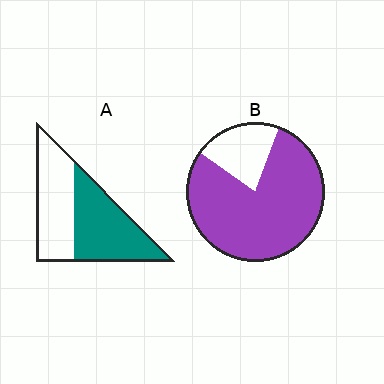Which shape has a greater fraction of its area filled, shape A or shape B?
Shape B.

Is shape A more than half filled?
Roughly half.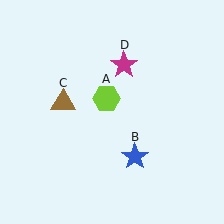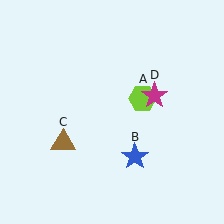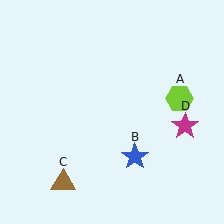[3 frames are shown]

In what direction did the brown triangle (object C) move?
The brown triangle (object C) moved down.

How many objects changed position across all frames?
3 objects changed position: lime hexagon (object A), brown triangle (object C), magenta star (object D).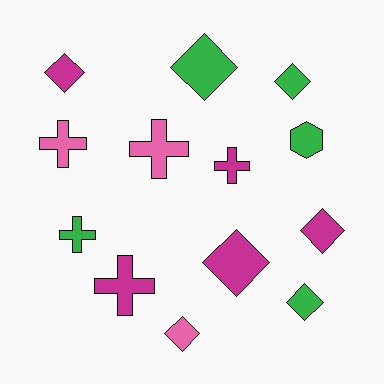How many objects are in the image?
There are 13 objects.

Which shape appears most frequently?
Diamond, with 7 objects.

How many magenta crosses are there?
There are 2 magenta crosses.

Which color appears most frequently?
Magenta, with 5 objects.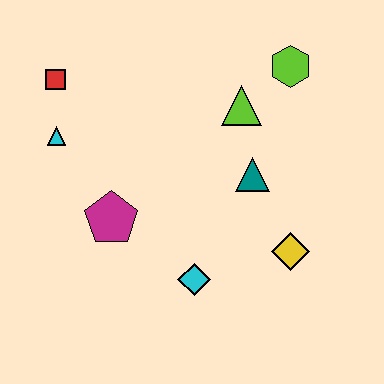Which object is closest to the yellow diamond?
The teal triangle is closest to the yellow diamond.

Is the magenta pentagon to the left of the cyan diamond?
Yes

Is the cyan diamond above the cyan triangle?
No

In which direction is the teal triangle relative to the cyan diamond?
The teal triangle is above the cyan diamond.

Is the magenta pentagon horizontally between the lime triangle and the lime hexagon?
No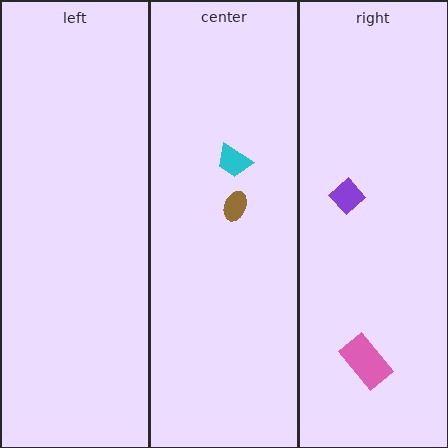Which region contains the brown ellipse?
The center region.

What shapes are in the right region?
The pink rectangle, the purple diamond.